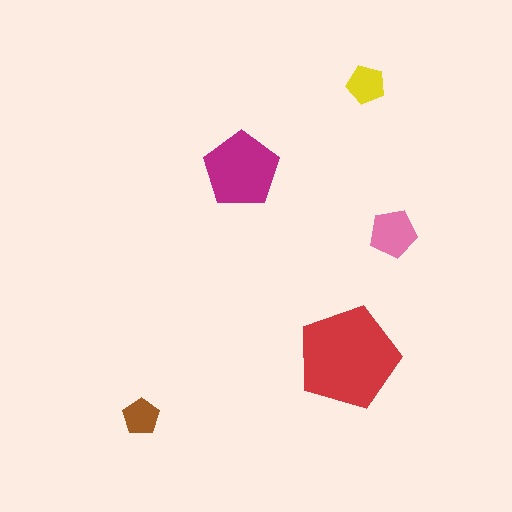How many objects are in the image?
There are 5 objects in the image.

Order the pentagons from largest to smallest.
the red one, the magenta one, the pink one, the yellow one, the brown one.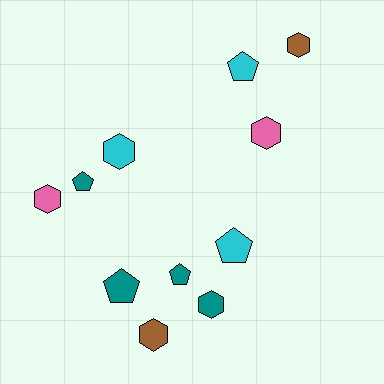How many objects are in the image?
There are 11 objects.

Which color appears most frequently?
Teal, with 4 objects.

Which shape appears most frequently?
Hexagon, with 6 objects.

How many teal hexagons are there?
There is 1 teal hexagon.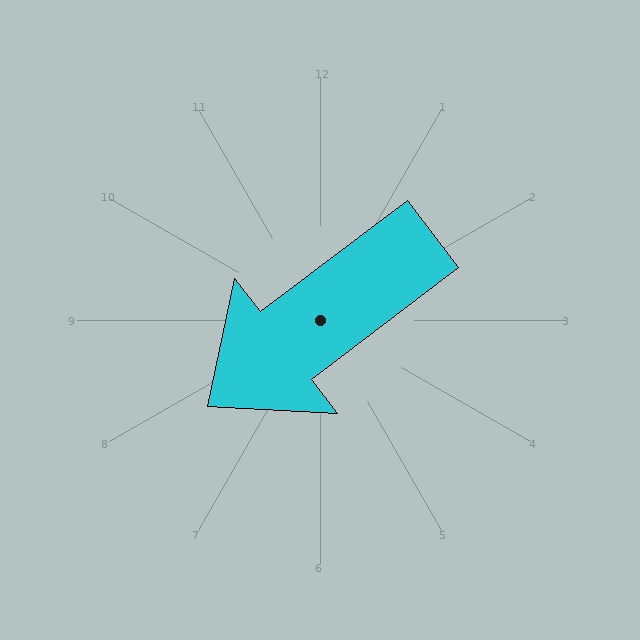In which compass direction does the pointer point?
Southwest.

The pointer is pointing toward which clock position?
Roughly 8 o'clock.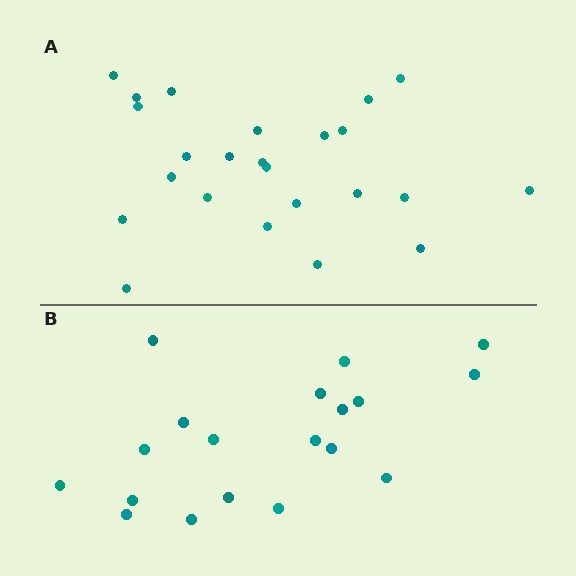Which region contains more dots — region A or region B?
Region A (the top region) has more dots.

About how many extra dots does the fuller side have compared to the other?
Region A has about 5 more dots than region B.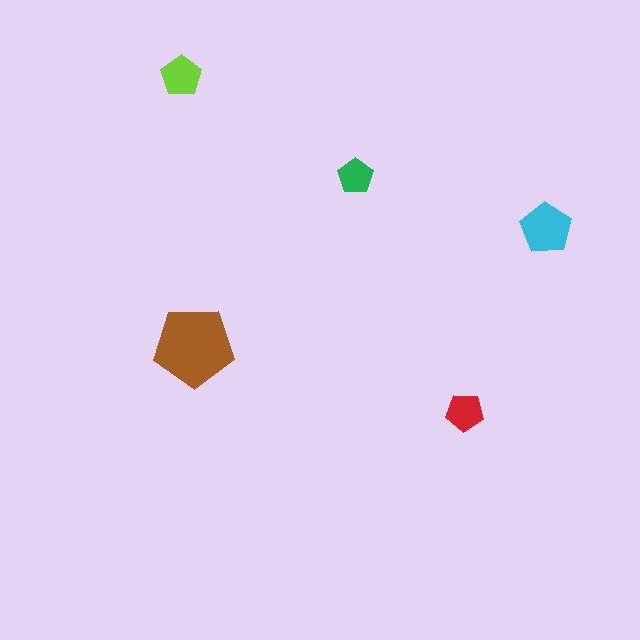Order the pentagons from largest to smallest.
the brown one, the cyan one, the lime one, the red one, the green one.